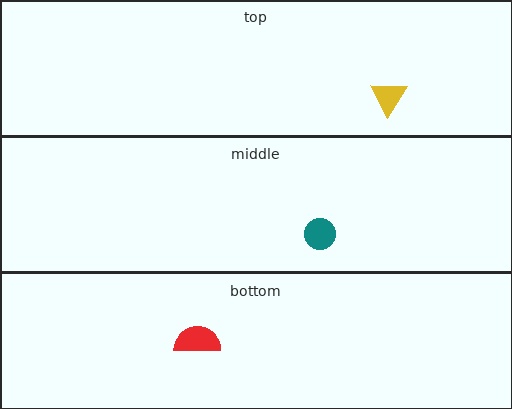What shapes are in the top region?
The yellow triangle.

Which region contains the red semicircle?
The bottom region.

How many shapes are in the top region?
1.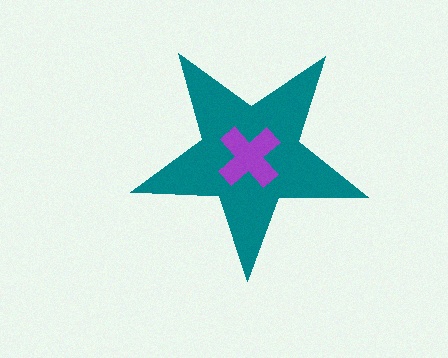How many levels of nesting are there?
2.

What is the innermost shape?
The purple cross.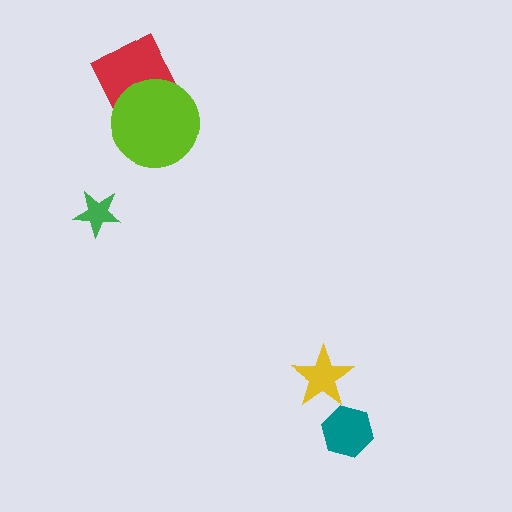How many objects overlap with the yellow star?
0 objects overlap with the yellow star.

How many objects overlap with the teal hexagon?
0 objects overlap with the teal hexagon.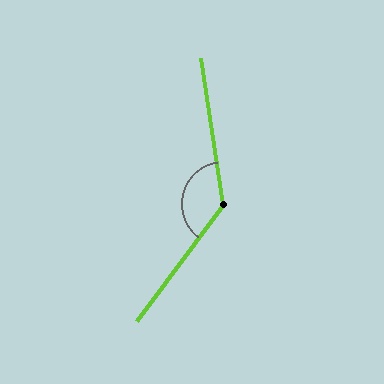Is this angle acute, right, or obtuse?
It is obtuse.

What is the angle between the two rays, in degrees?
Approximately 135 degrees.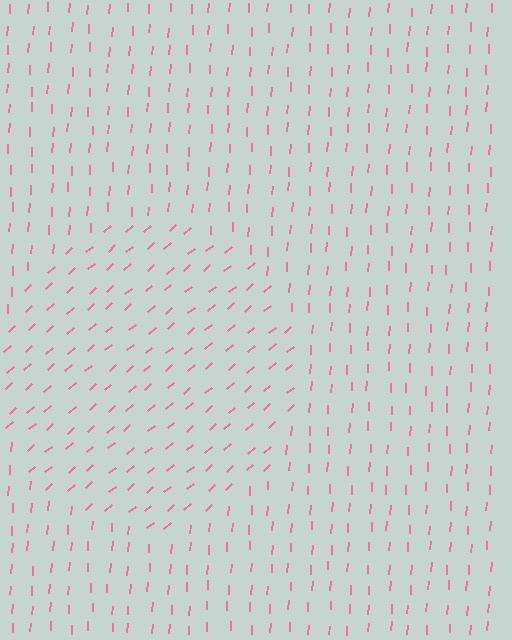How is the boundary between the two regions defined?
The boundary is defined purely by a change in line orientation (approximately 45 degrees difference). All lines are the same color and thickness.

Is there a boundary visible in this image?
Yes, there is a texture boundary formed by a change in line orientation.